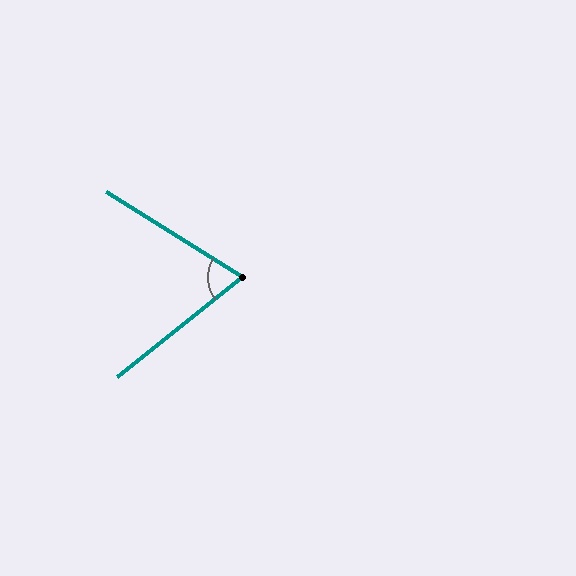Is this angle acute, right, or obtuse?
It is acute.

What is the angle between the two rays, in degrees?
Approximately 71 degrees.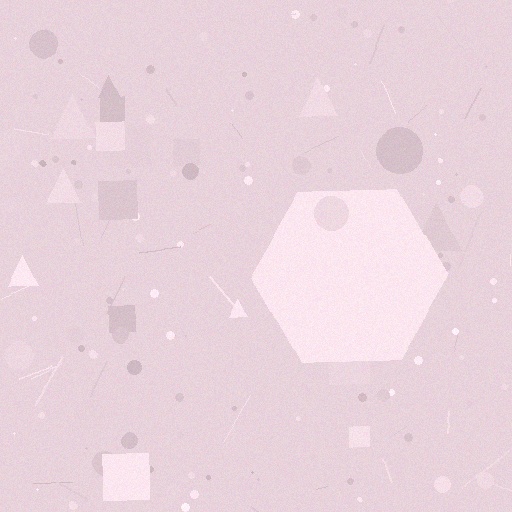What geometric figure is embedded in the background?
A hexagon is embedded in the background.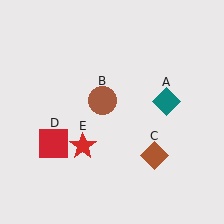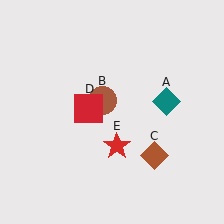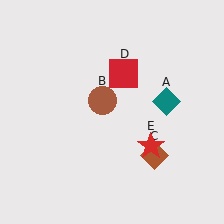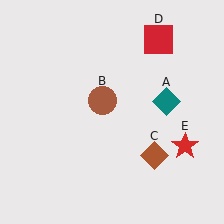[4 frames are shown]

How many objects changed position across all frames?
2 objects changed position: red square (object D), red star (object E).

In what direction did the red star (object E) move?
The red star (object E) moved right.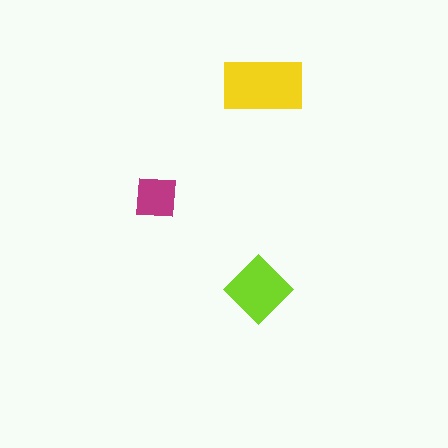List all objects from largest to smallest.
The yellow rectangle, the lime diamond, the magenta square.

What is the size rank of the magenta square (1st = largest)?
3rd.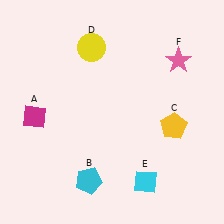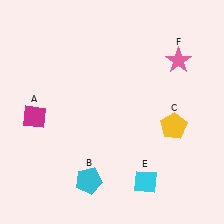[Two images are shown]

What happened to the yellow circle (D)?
The yellow circle (D) was removed in Image 2. It was in the top-left area of Image 1.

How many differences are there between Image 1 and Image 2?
There is 1 difference between the two images.